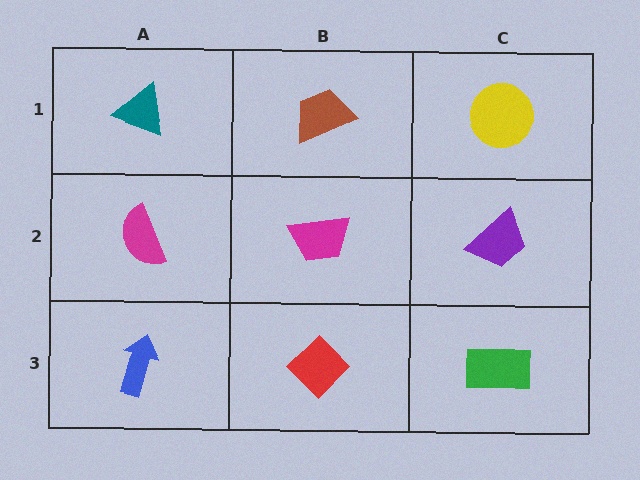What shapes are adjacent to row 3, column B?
A magenta trapezoid (row 2, column B), a blue arrow (row 3, column A), a green rectangle (row 3, column C).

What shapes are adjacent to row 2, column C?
A yellow circle (row 1, column C), a green rectangle (row 3, column C), a magenta trapezoid (row 2, column B).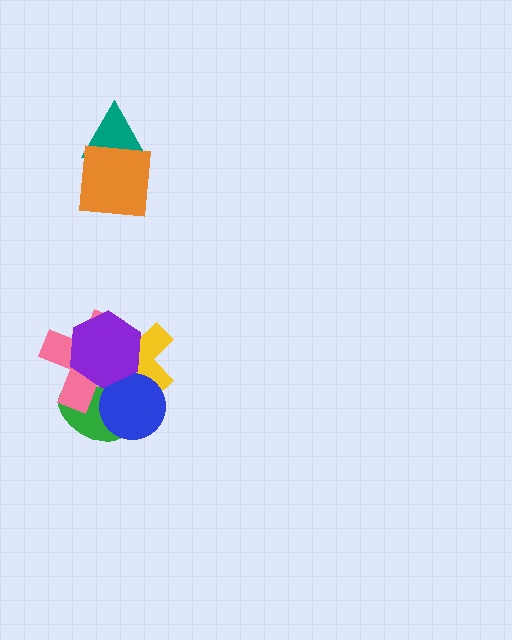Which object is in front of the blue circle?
The purple hexagon is in front of the blue circle.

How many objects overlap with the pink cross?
4 objects overlap with the pink cross.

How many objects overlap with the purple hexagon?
4 objects overlap with the purple hexagon.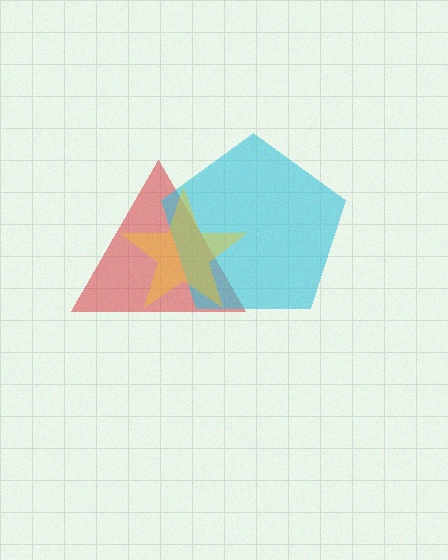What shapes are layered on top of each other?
The layered shapes are: a red triangle, a cyan pentagon, a yellow star.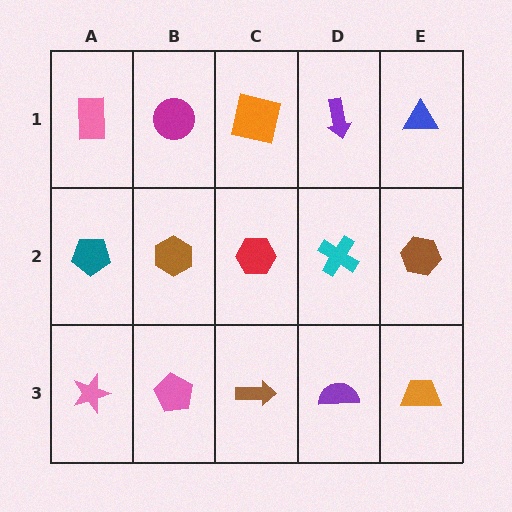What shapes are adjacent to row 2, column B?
A magenta circle (row 1, column B), a pink pentagon (row 3, column B), a teal pentagon (row 2, column A), a red hexagon (row 2, column C).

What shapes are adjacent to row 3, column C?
A red hexagon (row 2, column C), a pink pentagon (row 3, column B), a purple semicircle (row 3, column D).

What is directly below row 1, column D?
A cyan cross.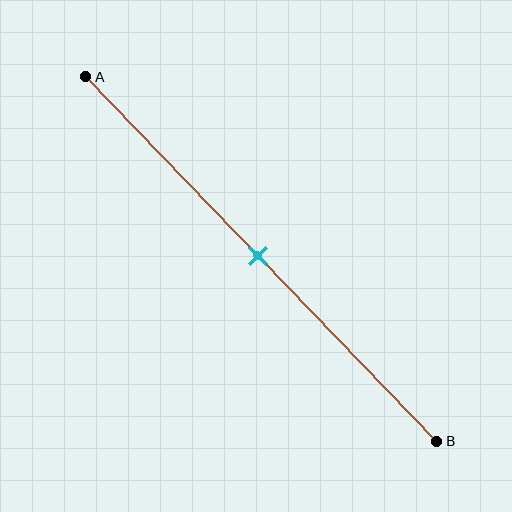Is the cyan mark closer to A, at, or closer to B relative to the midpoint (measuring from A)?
The cyan mark is approximately at the midpoint of segment AB.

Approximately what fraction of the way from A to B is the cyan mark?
The cyan mark is approximately 50% of the way from A to B.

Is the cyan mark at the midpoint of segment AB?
Yes, the mark is approximately at the midpoint.